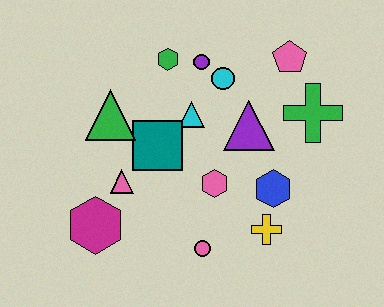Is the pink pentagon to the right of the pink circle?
Yes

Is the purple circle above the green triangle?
Yes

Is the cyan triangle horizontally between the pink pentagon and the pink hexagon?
No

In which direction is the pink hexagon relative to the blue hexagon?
The pink hexagon is to the left of the blue hexagon.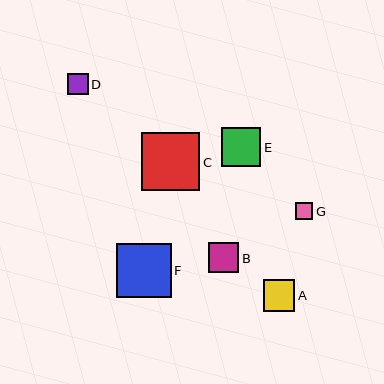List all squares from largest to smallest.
From largest to smallest: C, F, E, A, B, D, G.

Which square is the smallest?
Square G is the smallest with a size of approximately 17 pixels.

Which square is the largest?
Square C is the largest with a size of approximately 58 pixels.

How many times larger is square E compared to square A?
Square E is approximately 1.2 times the size of square A.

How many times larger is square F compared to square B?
Square F is approximately 1.8 times the size of square B.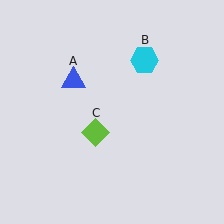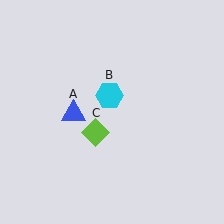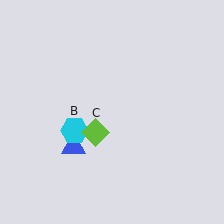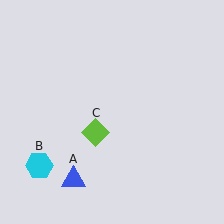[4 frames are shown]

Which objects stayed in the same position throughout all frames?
Lime diamond (object C) remained stationary.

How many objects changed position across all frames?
2 objects changed position: blue triangle (object A), cyan hexagon (object B).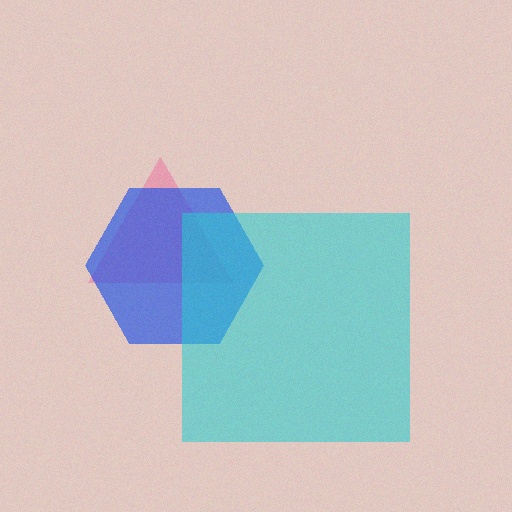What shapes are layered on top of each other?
The layered shapes are: a pink triangle, a blue hexagon, a cyan square.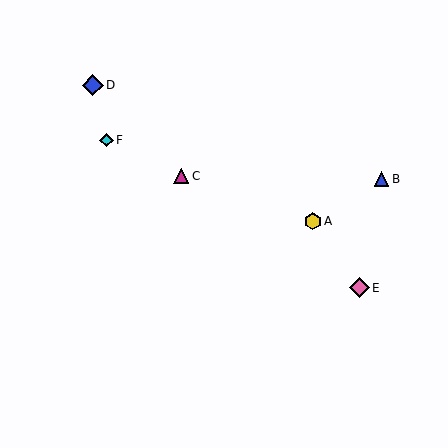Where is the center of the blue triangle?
The center of the blue triangle is at (382, 179).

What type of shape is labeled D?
Shape D is a blue diamond.